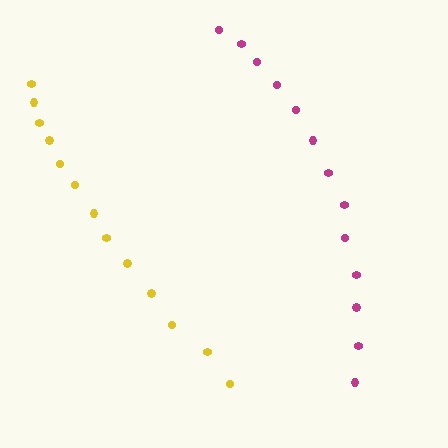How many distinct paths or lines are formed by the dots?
There are 2 distinct paths.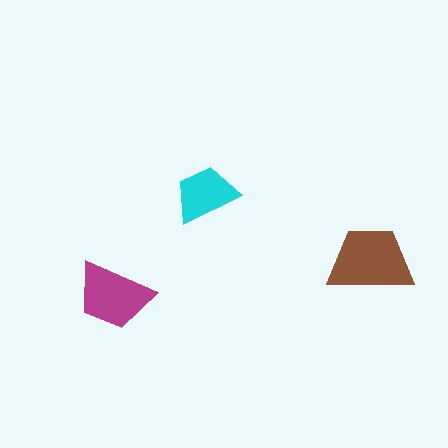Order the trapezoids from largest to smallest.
the brown one, the magenta one, the cyan one.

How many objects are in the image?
There are 3 objects in the image.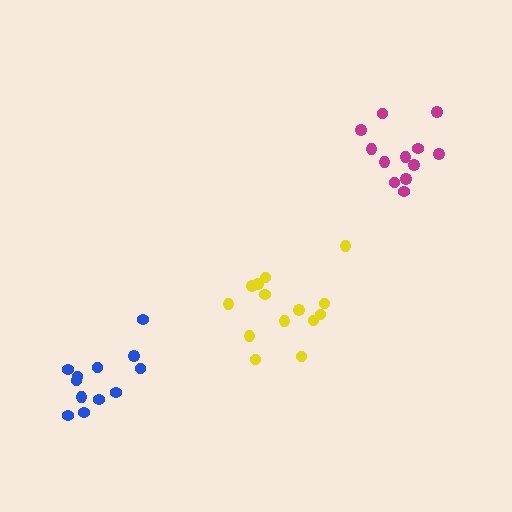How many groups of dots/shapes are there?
There are 3 groups.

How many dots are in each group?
Group 1: 12 dots, Group 2: 14 dots, Group 3: 12 dots (38 total).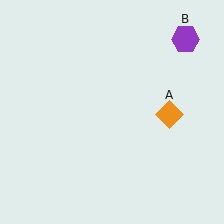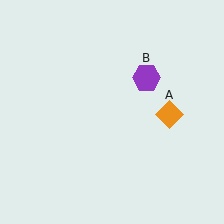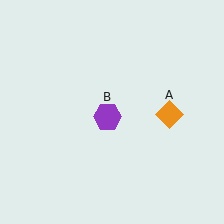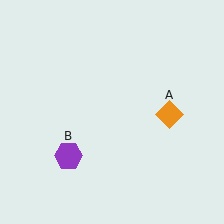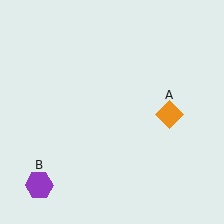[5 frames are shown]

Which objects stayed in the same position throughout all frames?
Orange diamond (object A) remained stationary.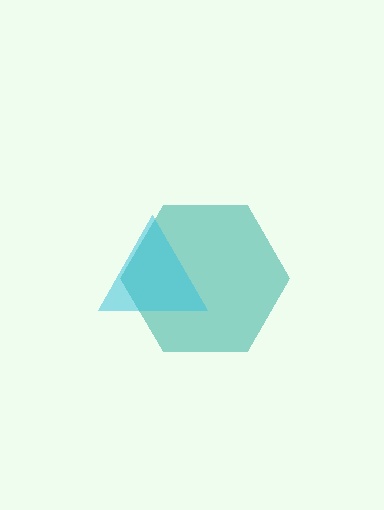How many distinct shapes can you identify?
There are 2 distinct shapes: a teal hexagon, a cyan triangle.